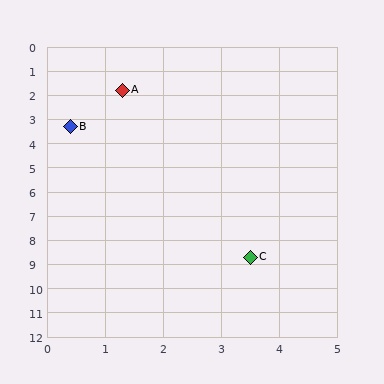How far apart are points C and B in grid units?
Points C and B are about 6.2 grid units apart.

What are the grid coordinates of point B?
Point B is at approximately (0.4, 3.3).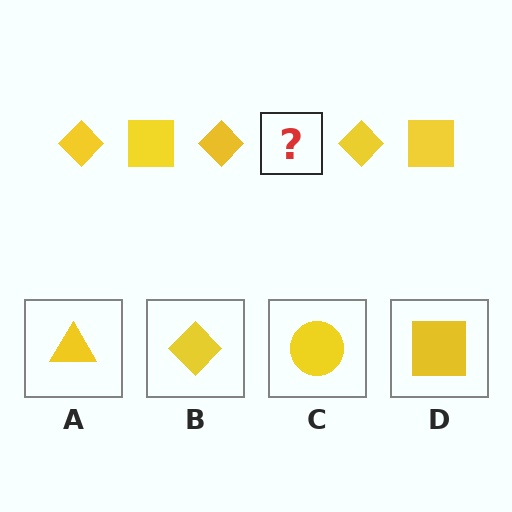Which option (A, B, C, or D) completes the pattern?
D.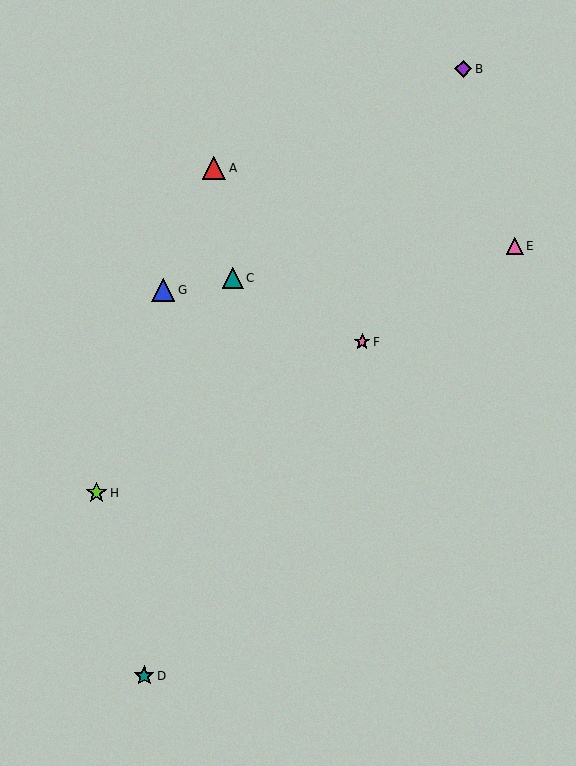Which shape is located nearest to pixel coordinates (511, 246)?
The pink triangle (labeled E) at (515, 246) is nearest to that location.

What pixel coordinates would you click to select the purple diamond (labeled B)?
Click at (463, 69) to select the purple diamond B.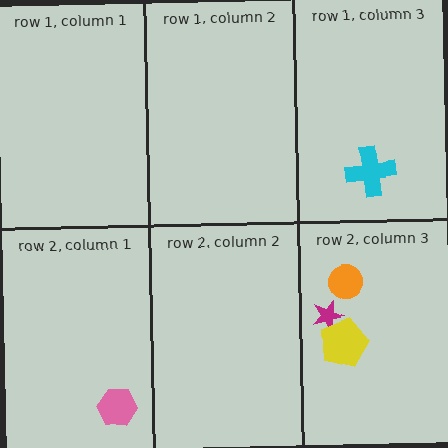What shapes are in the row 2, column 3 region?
The magenta star, the yellow pentagon, the orange circle.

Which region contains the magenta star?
The row 2, column 3 region.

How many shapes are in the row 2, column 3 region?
3.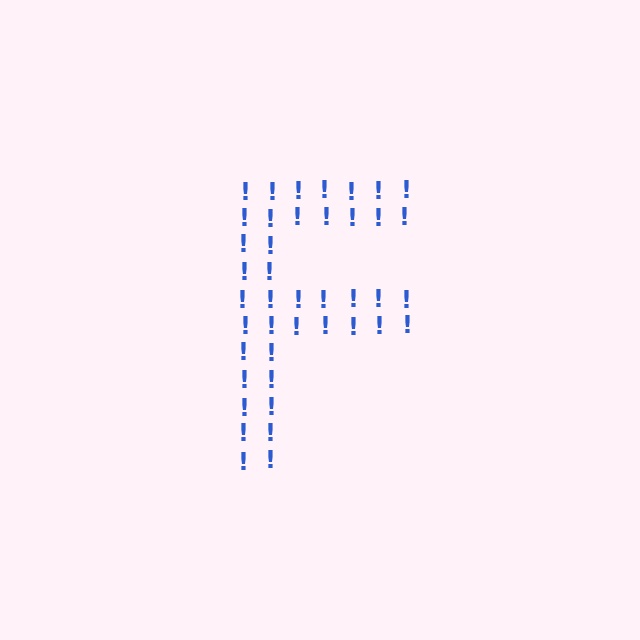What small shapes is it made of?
It is made of small exclamation marks.